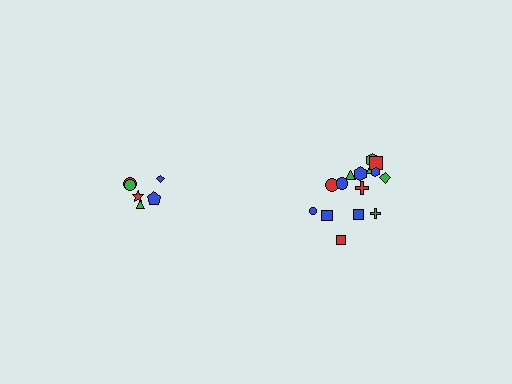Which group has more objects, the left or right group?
The right group.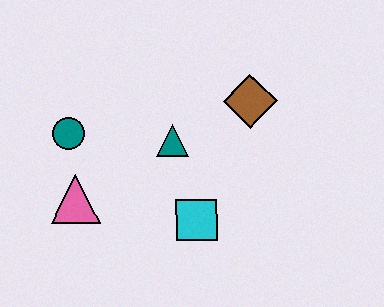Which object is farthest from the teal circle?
The brown diamond is farthest from the teal circle.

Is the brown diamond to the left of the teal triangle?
No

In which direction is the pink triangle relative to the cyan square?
The pink triangle is to the left of the cyan square.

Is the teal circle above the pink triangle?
Yes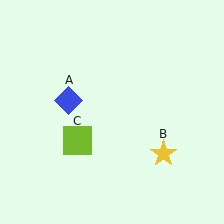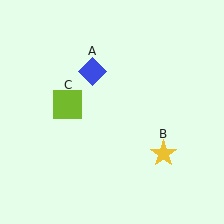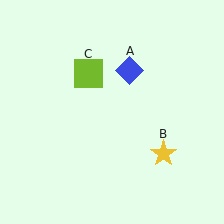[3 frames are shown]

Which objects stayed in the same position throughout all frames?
Yellow star (object B) remained stationary.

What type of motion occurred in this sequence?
The blue diamond (object A), lime square (object C) rotated clockwise around the center of the scene.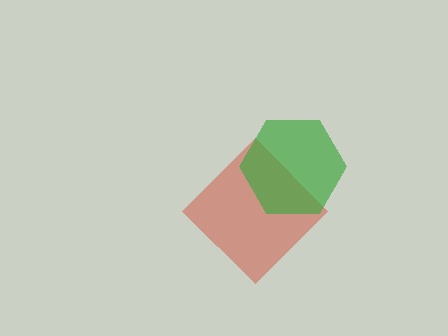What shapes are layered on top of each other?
The layered shapes are: a red diamond, a green hexagon.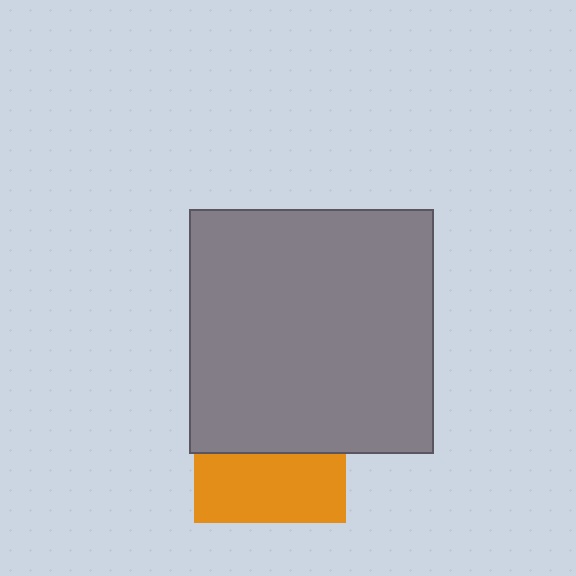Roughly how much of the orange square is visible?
About half of it is visible (roughly 46%).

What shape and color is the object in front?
The object in front is a gray square.